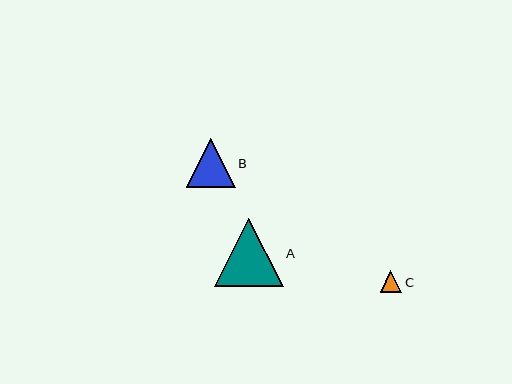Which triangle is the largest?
Triangle A is the largest with a size of approximately 69 pixels.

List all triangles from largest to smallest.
From largest to smallest: A, B, C.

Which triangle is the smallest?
Triangle C is the smallest with a size of approximately 21 pixels.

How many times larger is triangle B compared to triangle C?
Triangle B is approximately 2.3 times the size of triangle C.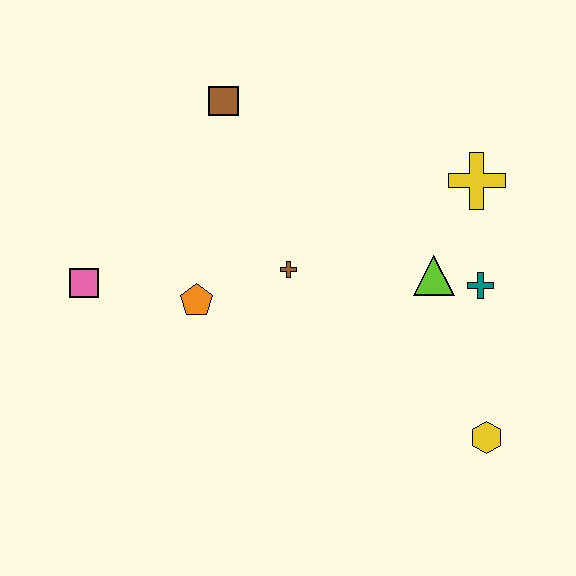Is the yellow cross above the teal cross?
Yes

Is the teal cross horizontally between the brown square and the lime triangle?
No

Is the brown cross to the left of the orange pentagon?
No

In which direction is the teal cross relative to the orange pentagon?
The teal cross is to the right of the orange pentagon.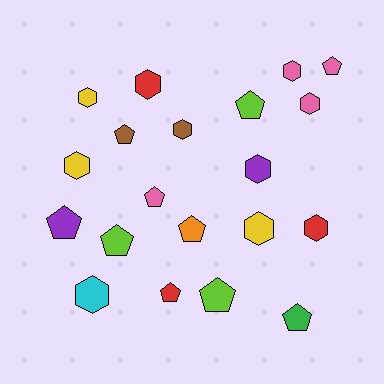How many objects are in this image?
There are 20 objects.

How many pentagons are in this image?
There are 10 pentagons.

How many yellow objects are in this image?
There are 3 yellow objects.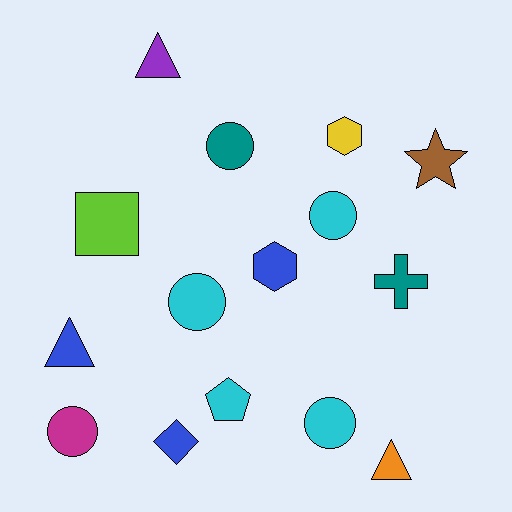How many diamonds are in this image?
There is 1 diamond.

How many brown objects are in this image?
There is 1 brown object.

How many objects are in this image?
There are 15 objects.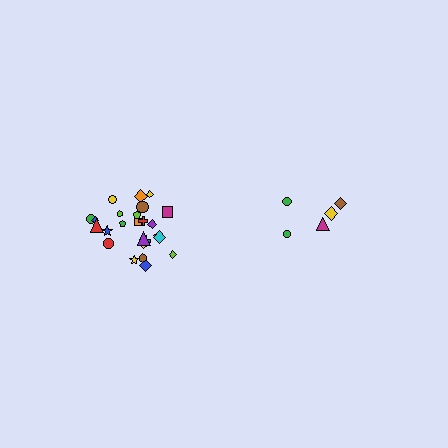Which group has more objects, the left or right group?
The left group.